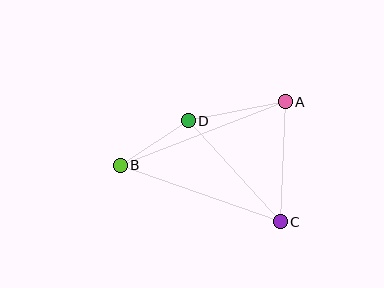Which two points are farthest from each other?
Points A and B are farthest from each other.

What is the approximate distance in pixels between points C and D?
The distance between C and D is approximately 136 pixels.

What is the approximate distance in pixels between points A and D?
The distance between A and D is approximately 99 pixels.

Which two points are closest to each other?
Points B and D are closest to each other.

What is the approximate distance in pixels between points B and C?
The distance between B and C is approximately 169 pixels.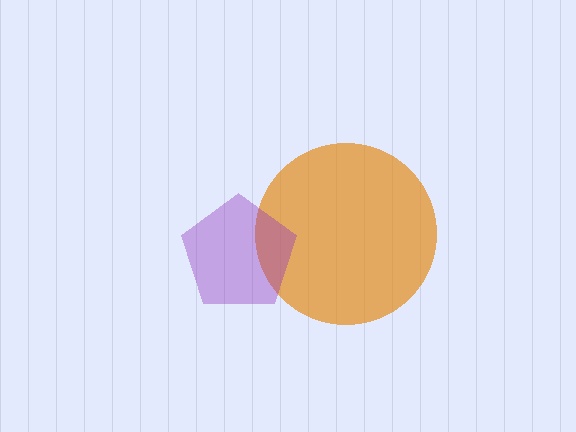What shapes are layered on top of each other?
The layered shapes are: an orange circle, a purple pentagon.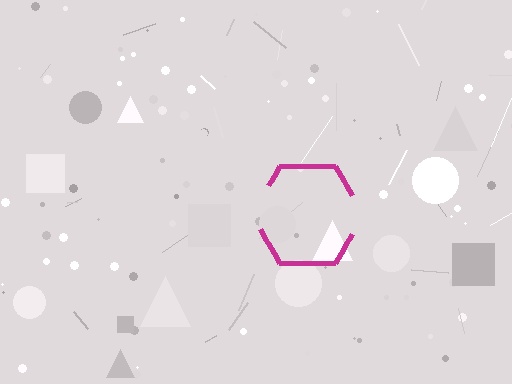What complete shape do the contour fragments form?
The contour fragments form a hexagon.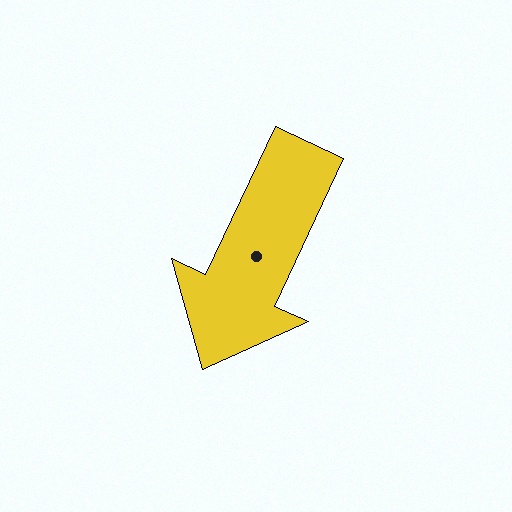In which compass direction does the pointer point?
Southwest.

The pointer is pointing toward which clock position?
Roughly 7 o'clock.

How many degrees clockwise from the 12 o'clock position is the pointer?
Approximately 205 degrees.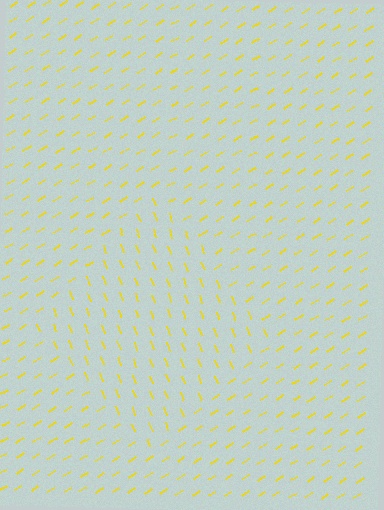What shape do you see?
I see a diamond.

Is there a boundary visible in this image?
Yes, there is a texture boundary formed by a change in line orientation.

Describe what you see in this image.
The image is filled with small yellow line segments. A diamond region in the image has lines oriented differently from the surrounding lines, creating a visible texture boundary.